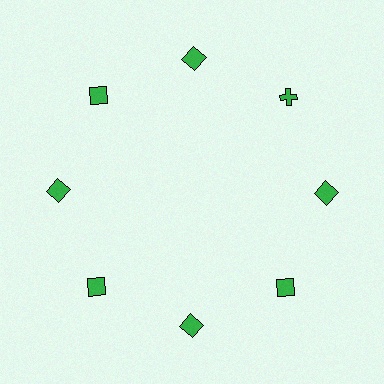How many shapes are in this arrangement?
There are 8 shapes arranged in a ring pattern.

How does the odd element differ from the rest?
It has a different shape: cross instead of square.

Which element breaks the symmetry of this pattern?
The green cross at roughly the 2 o'clock position breaks the symmetry. All other shapes are green squares.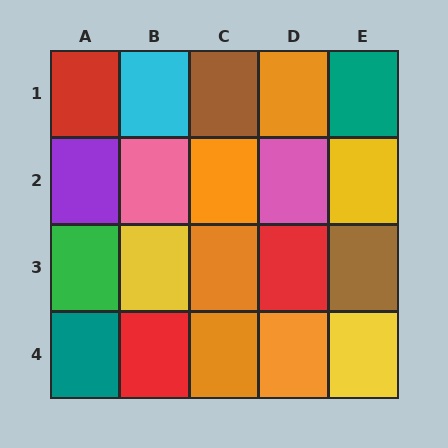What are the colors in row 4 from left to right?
Teal, red, orange, orange, yellow.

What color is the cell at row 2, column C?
Orange.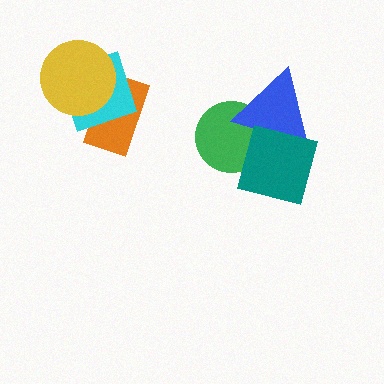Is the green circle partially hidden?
Yes, it is partially covered by another shape.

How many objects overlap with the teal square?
2 objects overlap with the teal square.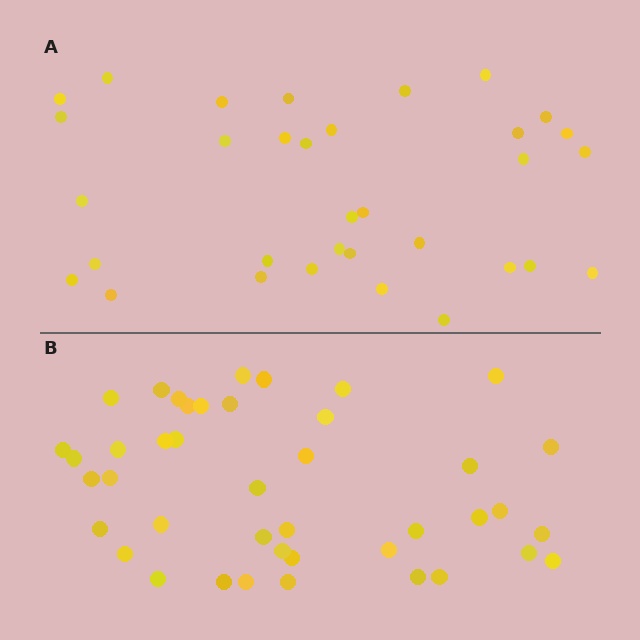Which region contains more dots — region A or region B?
Region B (the bottom region) has more dots.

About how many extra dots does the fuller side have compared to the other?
Region B has roughly 8 or so more dots than region A.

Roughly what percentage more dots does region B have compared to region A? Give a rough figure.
About 25% more.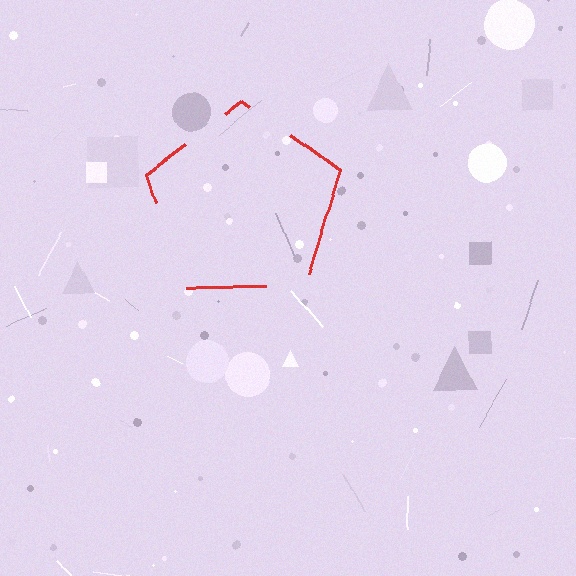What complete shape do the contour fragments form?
The contour fragments form a pentagon.